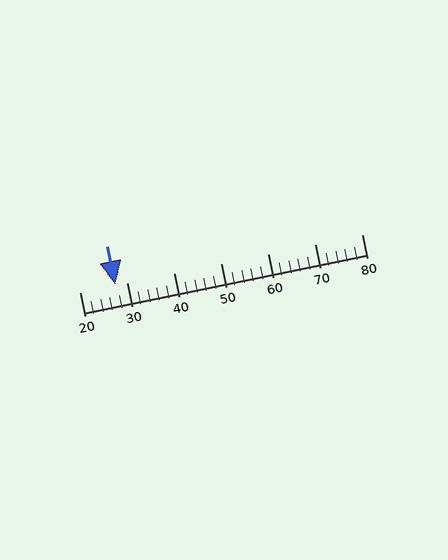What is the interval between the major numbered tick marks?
The major tick marks are spaced 10 units apart.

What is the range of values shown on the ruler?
The ruler shows values from 20 to 80.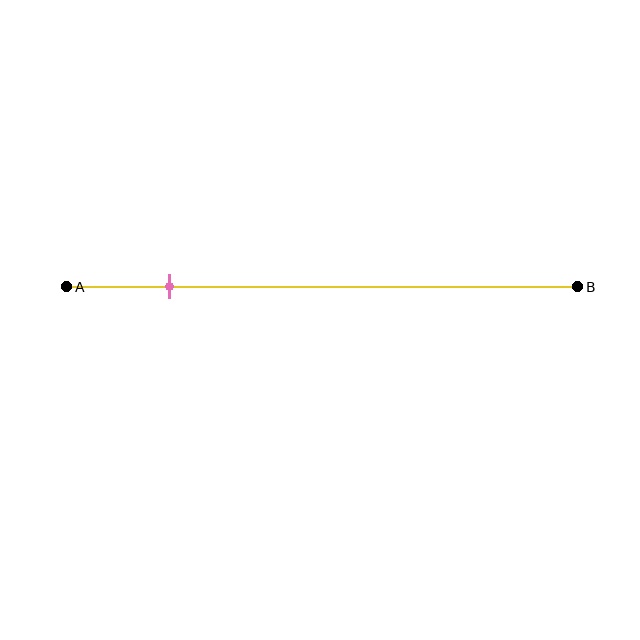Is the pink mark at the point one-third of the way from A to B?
No, the mark is at about 20% from A, not at the 33% one-third point.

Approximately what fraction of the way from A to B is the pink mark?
The pink mark is approximately 20% of the way from A to B.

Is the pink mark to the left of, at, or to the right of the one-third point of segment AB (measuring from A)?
The pink mark is to the left of the one-third point of segment AB.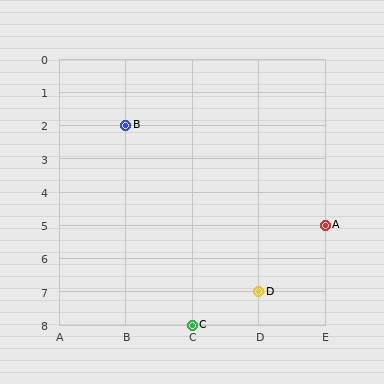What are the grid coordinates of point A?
Point A is at grid coordinates (E, 5).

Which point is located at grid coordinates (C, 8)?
Point C is at (C, 8).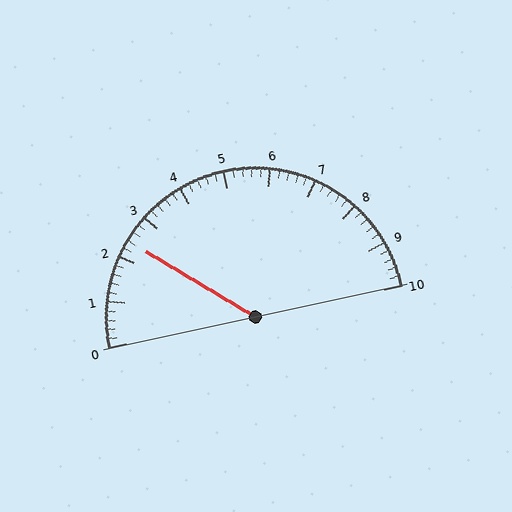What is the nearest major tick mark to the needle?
The nearest major tick mark is 2.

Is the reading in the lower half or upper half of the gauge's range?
The reading is in the lower half of the range (0 to 10).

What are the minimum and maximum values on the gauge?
The gauge ranges from 0 to 10.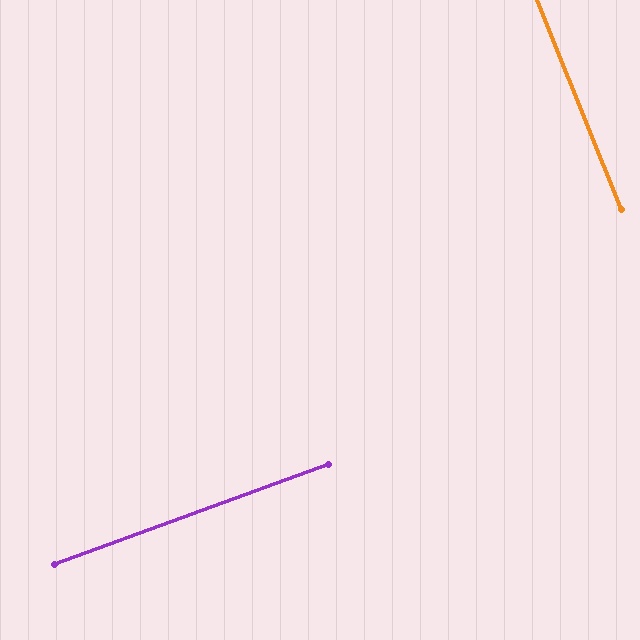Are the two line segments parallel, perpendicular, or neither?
Perpendicular — they meet at approximately 88°.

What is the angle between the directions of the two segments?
Approximately 88 degrees.